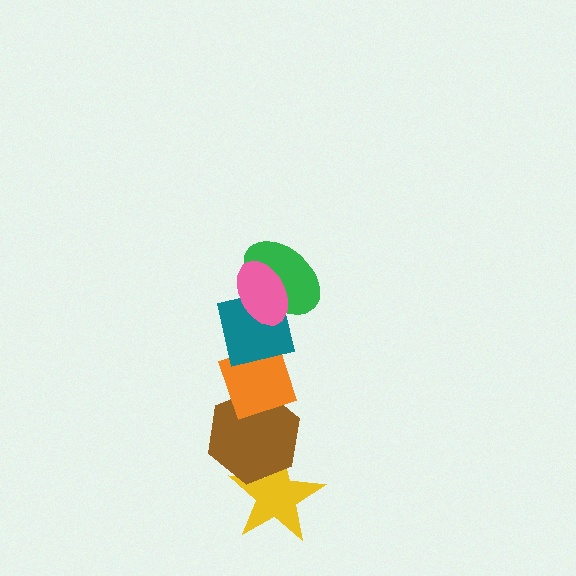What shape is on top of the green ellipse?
The pink ellipse is on top of the green ellipse.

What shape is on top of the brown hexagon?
The orange diamond is on top of the brown hexagon.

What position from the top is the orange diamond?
The orange diamond is 4th from the top.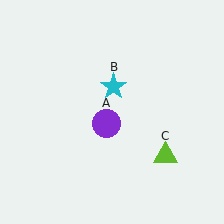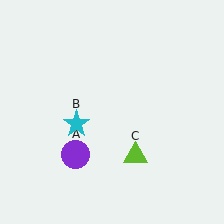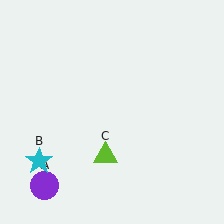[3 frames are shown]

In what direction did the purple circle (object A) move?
The purple circle (object A) moved down and to the left.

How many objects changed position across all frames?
3 objects changed position: purple circle (object A), cyan star (object B), lime triangle (object C).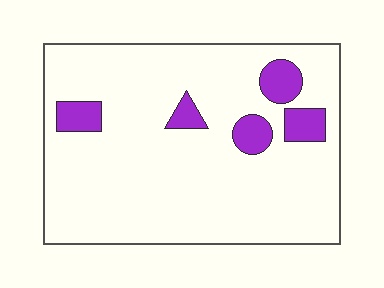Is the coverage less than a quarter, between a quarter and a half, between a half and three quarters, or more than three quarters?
Less than a quarter.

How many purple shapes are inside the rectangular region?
5.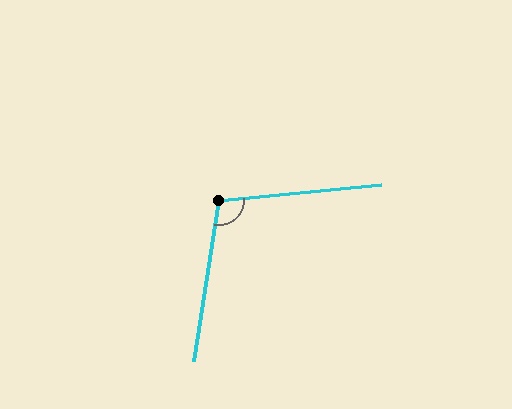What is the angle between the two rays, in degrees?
Approximately 104 degrees.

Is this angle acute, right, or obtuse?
It is obtuse.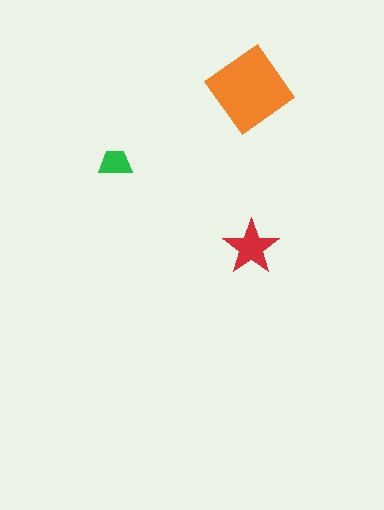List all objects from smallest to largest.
The green trapezoid, the red star, the orange diamond.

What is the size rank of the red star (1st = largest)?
2nd.